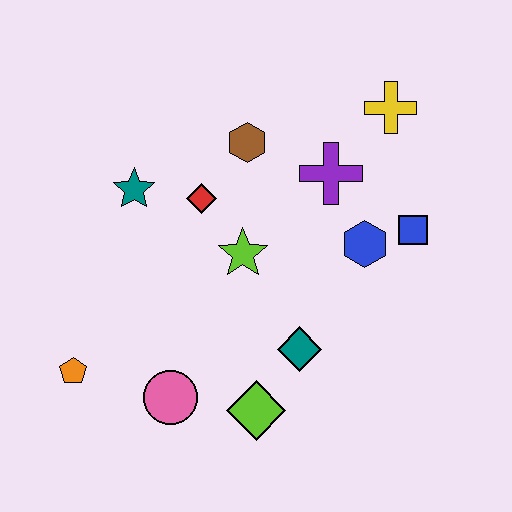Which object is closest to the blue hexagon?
The blue square is closest to the blue hexagon.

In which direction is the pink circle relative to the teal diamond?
The pink circle is to the left of the teal diamond.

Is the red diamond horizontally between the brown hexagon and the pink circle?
Yes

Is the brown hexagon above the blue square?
Yes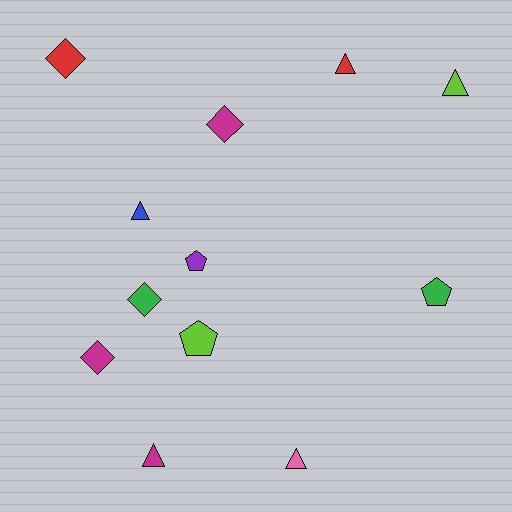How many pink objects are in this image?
There is 1 pink object.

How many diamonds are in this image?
There are 4 diamonds.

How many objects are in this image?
There are 12 objects.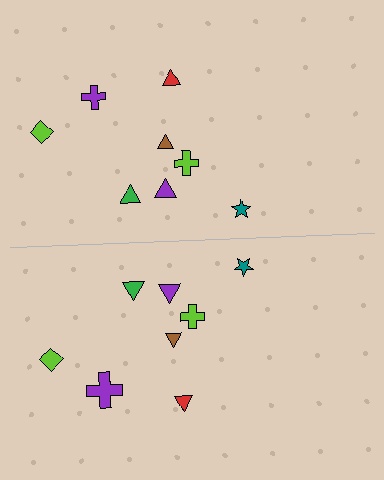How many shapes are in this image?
There are 16 shapes in this image.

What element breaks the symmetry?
The purple cross on the bottom side has a different size than its mirror counterpart.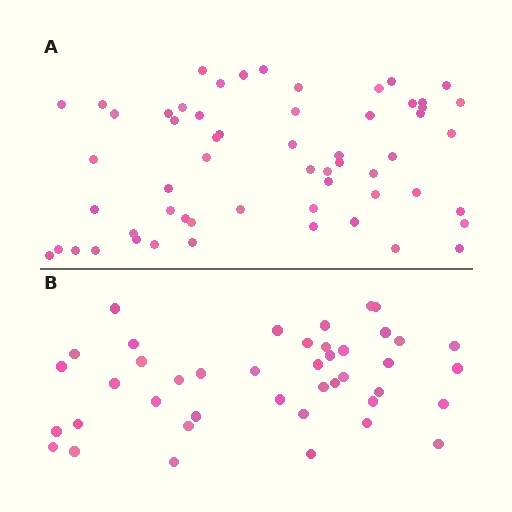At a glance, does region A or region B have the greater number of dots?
Region A (the top region) has more dots.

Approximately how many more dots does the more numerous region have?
Region A has approximately 15 more dots than region B.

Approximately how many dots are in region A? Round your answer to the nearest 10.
About 60 dots. (The exact count is 58, which rounds to 60.)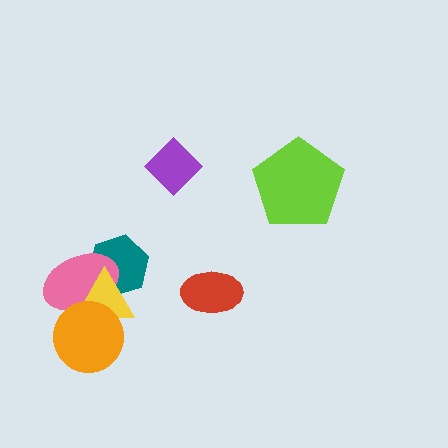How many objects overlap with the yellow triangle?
3 objects overlap with the yellow triangle.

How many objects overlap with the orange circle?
2 objects overlap with the orange circle.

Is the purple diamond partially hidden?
No, no other shape covers it.